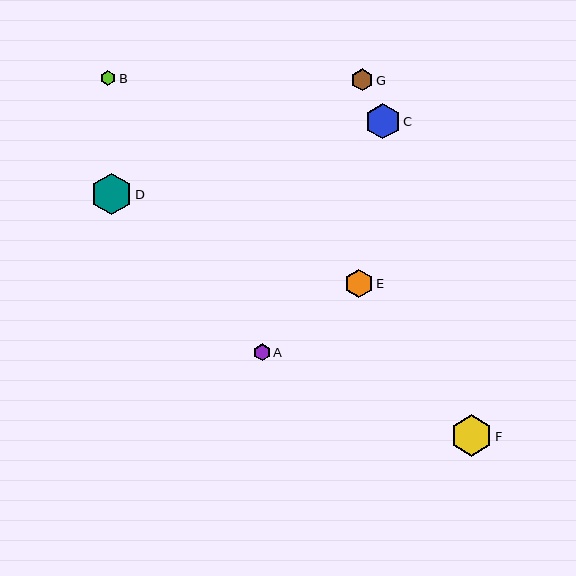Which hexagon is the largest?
Hexagon D is the largest with a size of approximately 42 pixels.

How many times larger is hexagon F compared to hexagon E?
Hexagon F is approximately 1.4 times the size of hexagon E.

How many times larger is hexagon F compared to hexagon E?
Hexagon F is approximately 1.4 times the size of hexagon E.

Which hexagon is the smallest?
Hexagon B is the smallest with a size of approximately 15 pixels.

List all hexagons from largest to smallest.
From largest to smallest: D, F, C, E, G, A, B.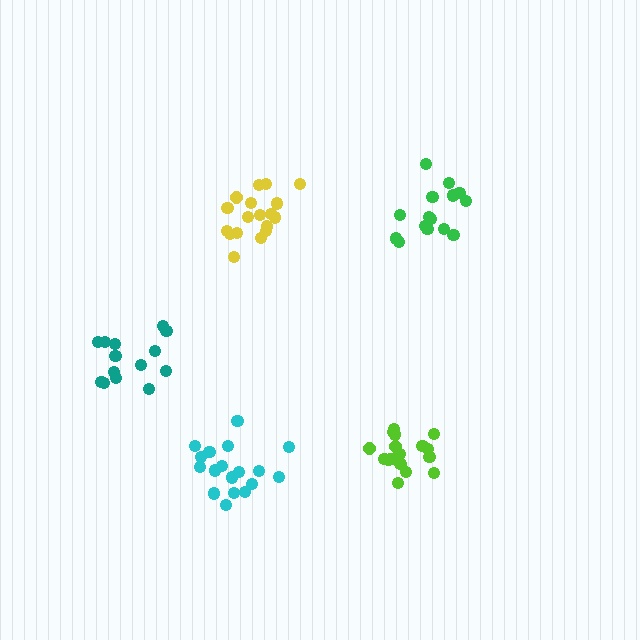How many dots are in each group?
Group 1: 19 dots, Group 2: 18 dots, Group 3: 15 dots, Group 4: 18 dots, Group 5: 14 dots (84 total).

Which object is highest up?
The yellow cluster is topmost.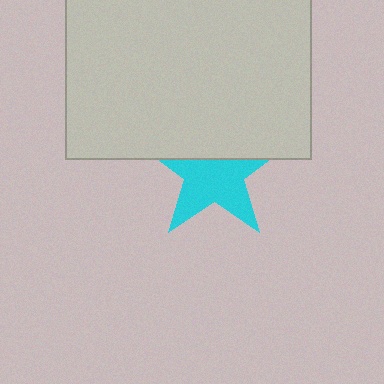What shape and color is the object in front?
The object in front is a light gray rectangle.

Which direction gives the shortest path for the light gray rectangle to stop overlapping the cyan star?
Moving up gives the shortest separation.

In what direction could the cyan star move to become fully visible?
The cyan star could move down. That would shift it out from behind the light gray rectangle entirely.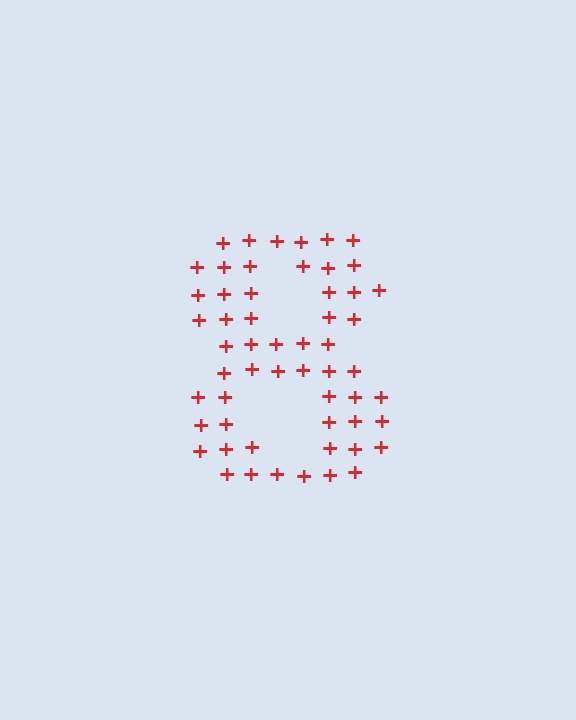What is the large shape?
The large shape is the digit 8.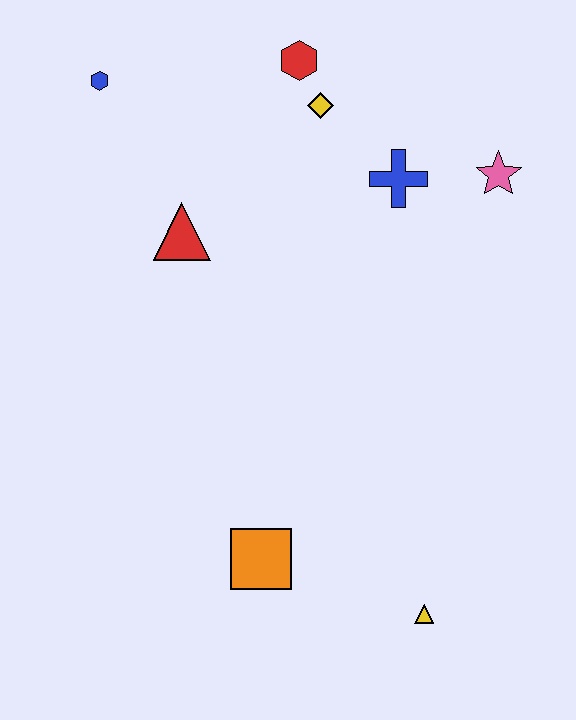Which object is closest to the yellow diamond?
The red hexagon is closest to the yellow diamond.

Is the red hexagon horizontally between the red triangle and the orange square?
No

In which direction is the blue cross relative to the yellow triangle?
The blue cross is above the yellow triangle.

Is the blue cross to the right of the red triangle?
Yes